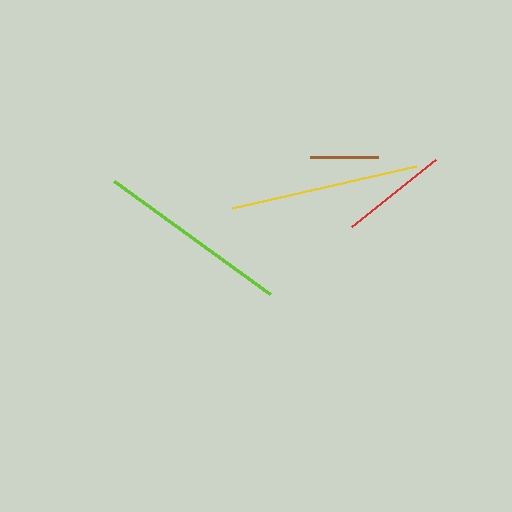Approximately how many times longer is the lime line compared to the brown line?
The lime line is approximately 2.9 times the length of the brown line.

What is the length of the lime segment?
The lime segment is approximately 193 pixels long.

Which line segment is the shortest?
The brown line is the shortest at approximately 68 pixels.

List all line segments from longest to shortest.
From longest to shortest: lime, yellow, red, brown.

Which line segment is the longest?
The lime line is the longest at approximately 193 pixels.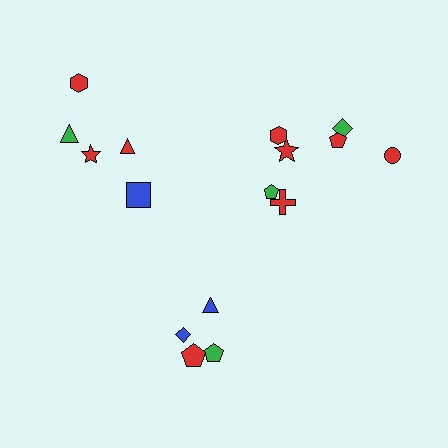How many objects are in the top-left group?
There are 5 objects.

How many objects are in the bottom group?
There are 4 objects.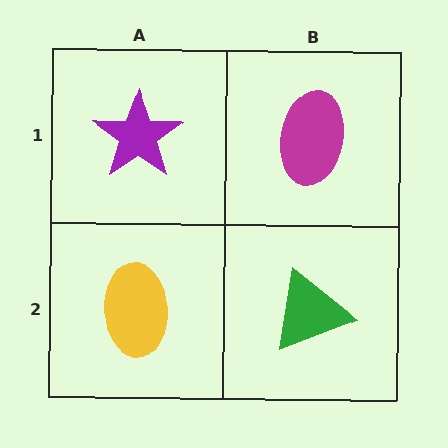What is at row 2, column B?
A green triangle.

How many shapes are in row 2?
2 shapes.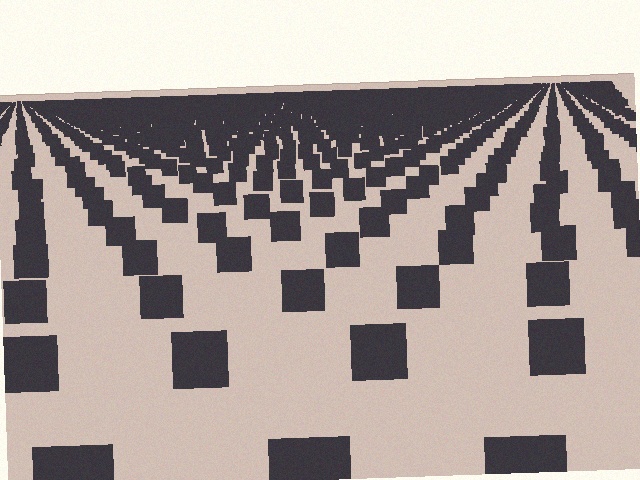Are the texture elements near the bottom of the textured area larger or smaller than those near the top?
Larger. Near the bottom, elements are closer to the viewer and appear at a bigger on-screen size.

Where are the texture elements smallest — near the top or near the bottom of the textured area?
Near the top.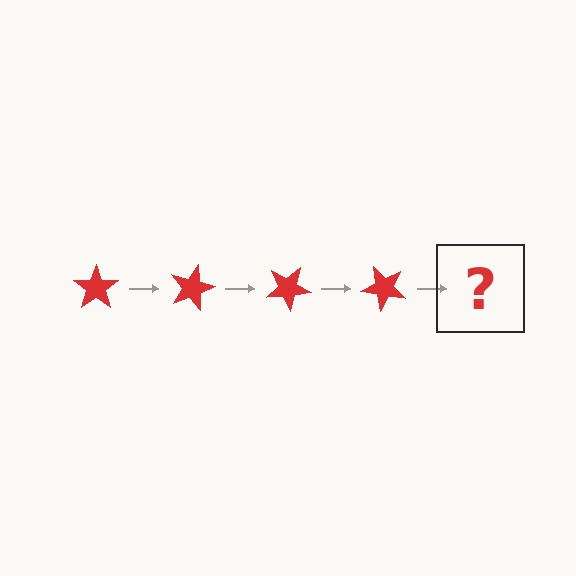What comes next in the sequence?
The next element should be a red star rotated 60 degrees.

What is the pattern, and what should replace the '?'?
The pattern is that the star rotates 15 degrees each step. The '?' should be a red star rotated 60 degrees.